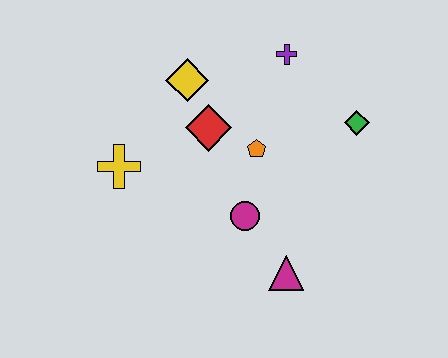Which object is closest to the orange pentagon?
The red diamond is closest to the orange pentagon.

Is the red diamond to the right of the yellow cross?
Yes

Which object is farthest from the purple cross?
The magenta triangle is farthest from the purple cross.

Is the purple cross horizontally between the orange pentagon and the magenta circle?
No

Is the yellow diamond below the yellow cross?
No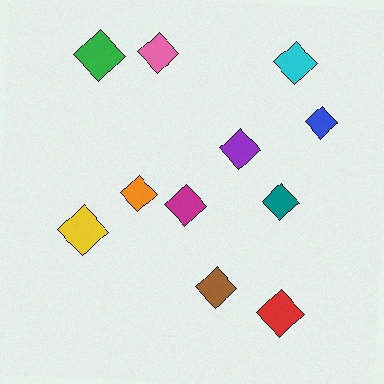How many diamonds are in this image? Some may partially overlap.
There are 11 diamonds.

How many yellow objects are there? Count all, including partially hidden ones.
There is 1 yellow object.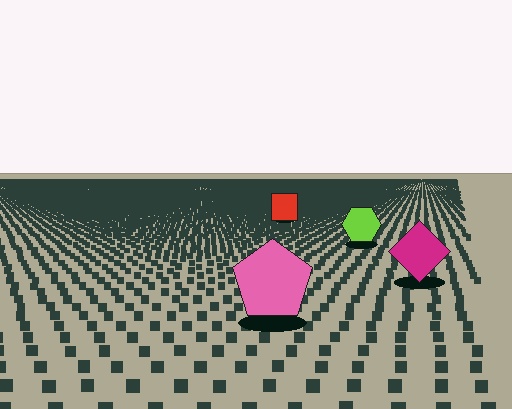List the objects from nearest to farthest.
From nearest to farthest: the pink pentagon, the magenta diamond, the lime hexagon, the red square.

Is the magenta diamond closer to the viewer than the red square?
Yes. The magenta diamond is closer — you can tell from the texture gradient: the ground texture is coarser near it.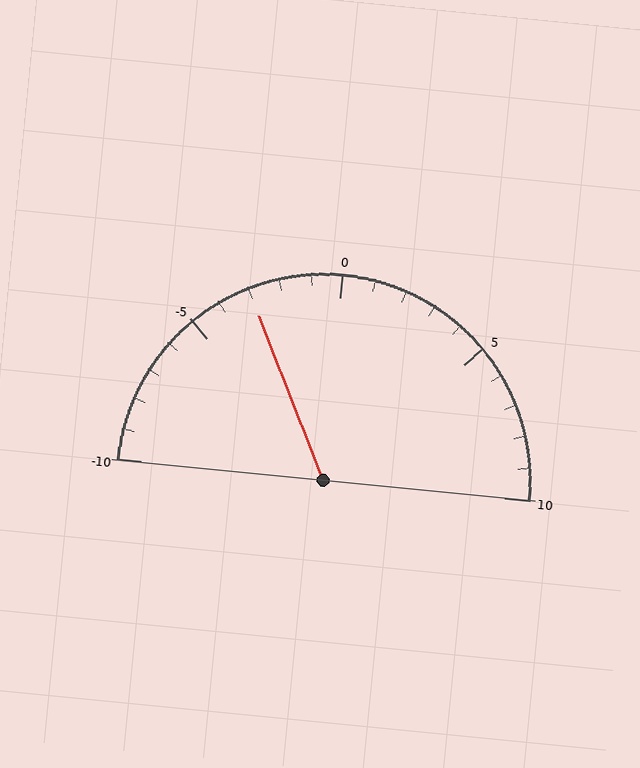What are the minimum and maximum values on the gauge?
The gauge ranges from -10 to 10.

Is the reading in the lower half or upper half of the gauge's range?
The reading is in the lower half of the range (-10 to 10).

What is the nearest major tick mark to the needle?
The nearest major tick mark is -5.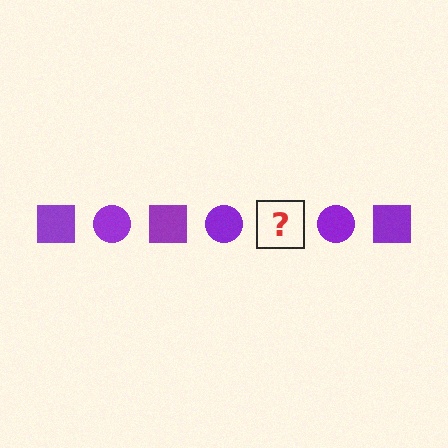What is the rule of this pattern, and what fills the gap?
The rule is that the pattern cycles through square, circle shapes in purple. The gap should be filled with a purple square.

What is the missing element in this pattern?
The missing element is a purple square.